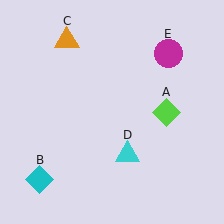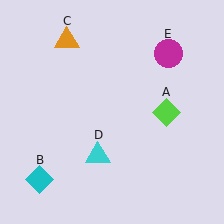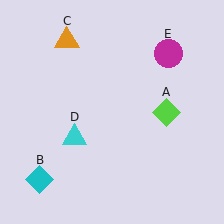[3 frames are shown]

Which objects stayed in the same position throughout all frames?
Lime diamond (object A) and cyan diamond (object B) and orange triangle (object C) and magenta circle (object E) remained stationary.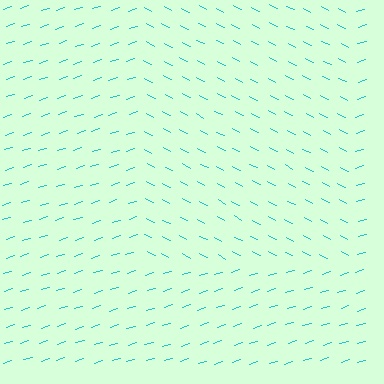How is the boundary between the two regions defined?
The boundary is defined purely by a change in line orientation (approximately 45 degrees difference). All lines are the same color and thickness.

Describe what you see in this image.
The image is filled with small cyan line segments. A rectangle region in the image has lines oriented differently from the surrounding lines, creating a visible texture boundary.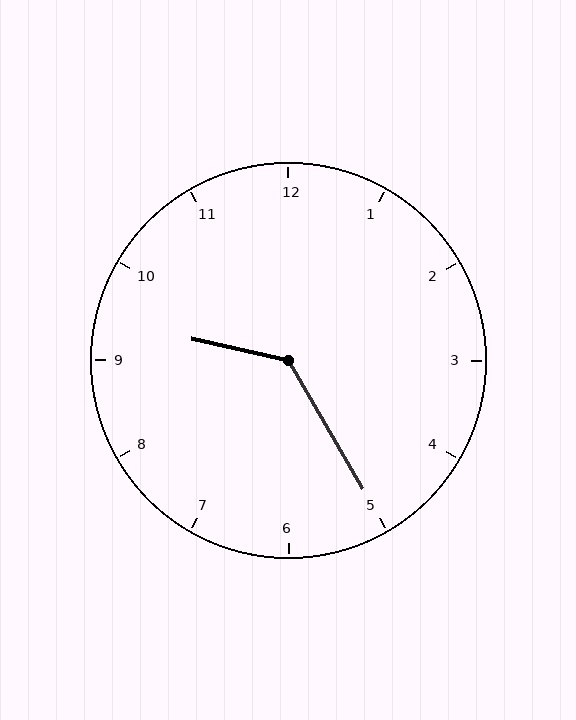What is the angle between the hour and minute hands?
Approximately 132 degrees.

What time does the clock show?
9:25.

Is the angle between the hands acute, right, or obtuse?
It is obtuse.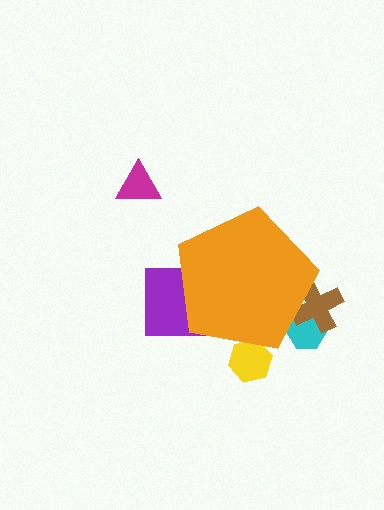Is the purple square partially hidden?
Yes, the purple square is partially hidden behind the orange pentagon.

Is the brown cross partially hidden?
Yes, the brown cross is partially hidden behind the orange pentagon.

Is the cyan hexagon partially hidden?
Yes, the cyan hexagon is partially hidden behind the orange pentagon.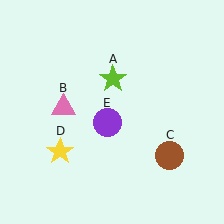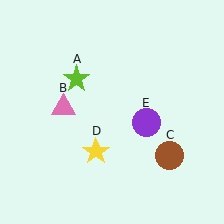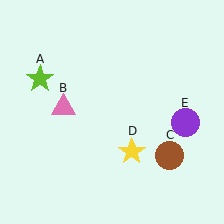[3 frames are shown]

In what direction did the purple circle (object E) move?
The purple circle (object E) moved right.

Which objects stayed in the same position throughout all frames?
Pink triangle (object B) and brown circle (object C) remained stationary.